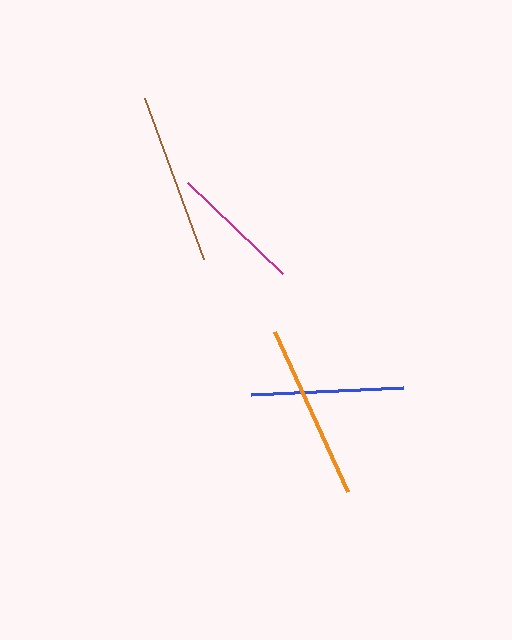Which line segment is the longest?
The orange line is the longest at approximately 175 pixels.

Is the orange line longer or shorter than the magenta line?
The orange line is longer than the magenta line.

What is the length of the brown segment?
The brown segment is approximately 171 pixels long.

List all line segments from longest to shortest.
From longest to shortest: orange, brown, blue, magenta.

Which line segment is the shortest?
The magenta line is the shortest at approximately 132 pixels.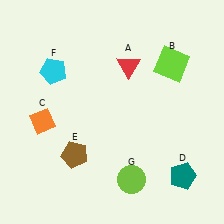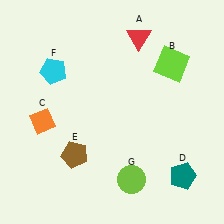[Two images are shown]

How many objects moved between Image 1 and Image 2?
1 object moved between the two images.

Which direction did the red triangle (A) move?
The red triangle (A) moved up.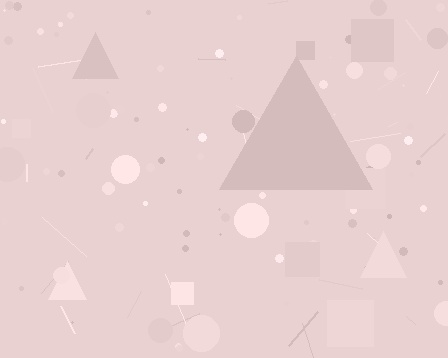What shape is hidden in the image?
A triangle is hidden in the image.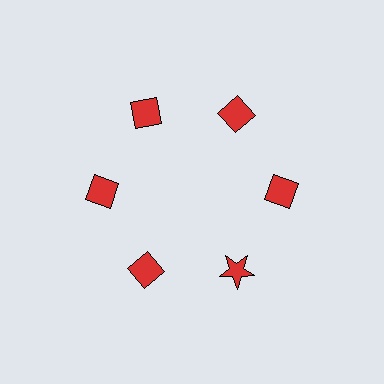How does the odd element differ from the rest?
It has a different shape: star instead of diamond.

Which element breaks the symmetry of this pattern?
The red star at roughly the 5 o'clock position breaks the symmetry. All other shapes are red diamonds.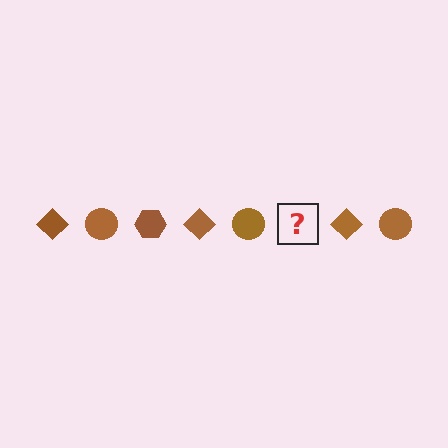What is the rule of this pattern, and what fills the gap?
The rule is that the pattern cycles through diamond, circle, hexagon shapes in brown. The gap should be filled with a brown hexagon.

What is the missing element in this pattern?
The missing element is a brown hexagon.